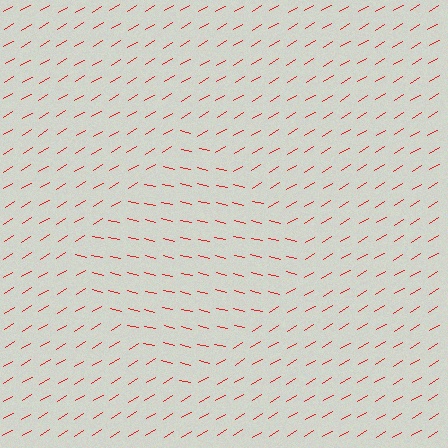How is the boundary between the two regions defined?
The boundary is defined purely by a change in line orientation (approximately 45 degrees difference). All lines are the same color and thickness.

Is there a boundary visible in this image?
Yes, there is a texture boundary formed by a change in line orientation.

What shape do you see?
I see a diamond.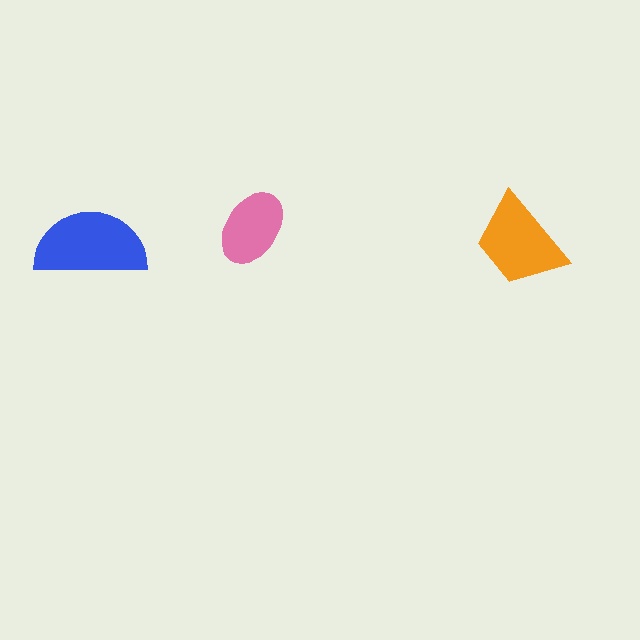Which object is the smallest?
The pink ellipse.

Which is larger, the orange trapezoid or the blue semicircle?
The blue semicircle.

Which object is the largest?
The blue semicircle.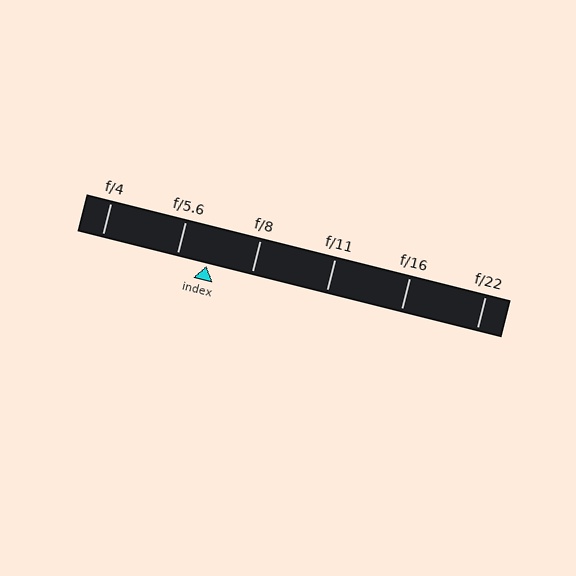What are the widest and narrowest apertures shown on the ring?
The widest aperture shown is f/4 and the narrowest is f/22.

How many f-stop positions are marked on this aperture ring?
There are 6 f-stop positions marked.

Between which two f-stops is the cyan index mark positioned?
The index mark is between f/5.6 and f/8.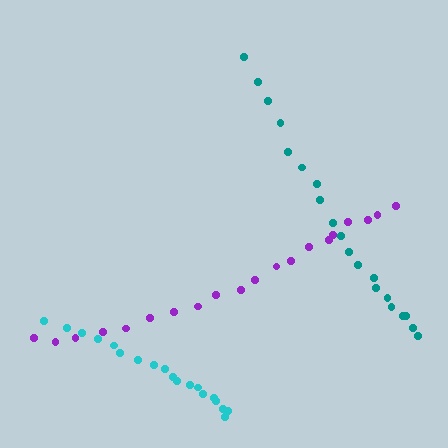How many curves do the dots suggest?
There are 3 distinct paths.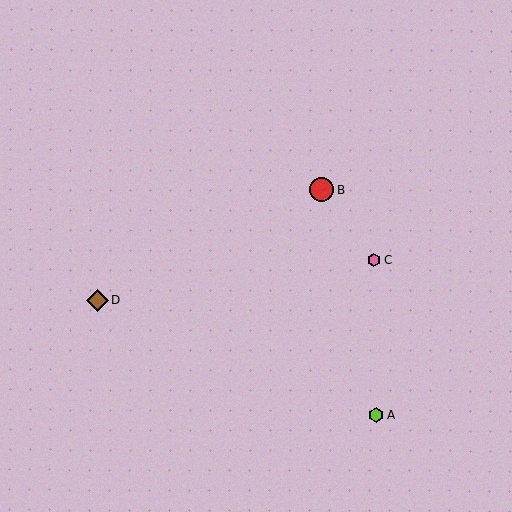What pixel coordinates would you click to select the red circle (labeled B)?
Click at (322, 190) to select the red circle B.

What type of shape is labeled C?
Shape C is a pink hexagon.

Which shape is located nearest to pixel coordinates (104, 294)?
The brown diamond (labeled D) at (97, 300) is nearest to that location.